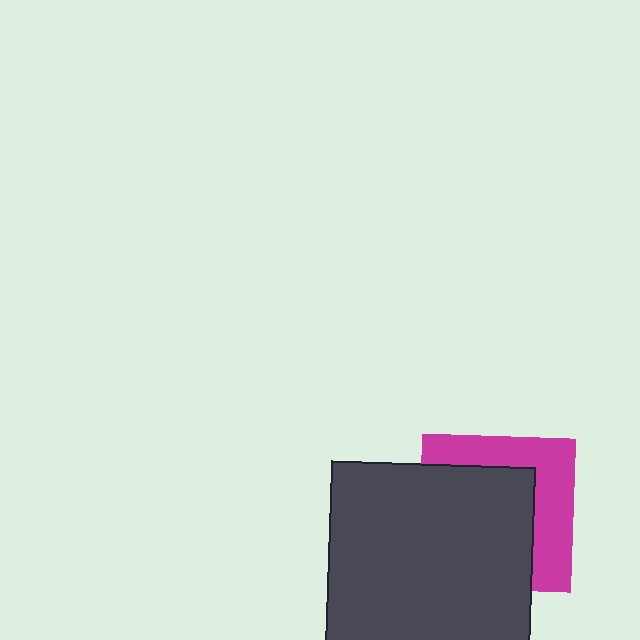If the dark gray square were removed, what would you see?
You would see the complete magenta square.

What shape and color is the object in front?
The object in front is a dark gray square.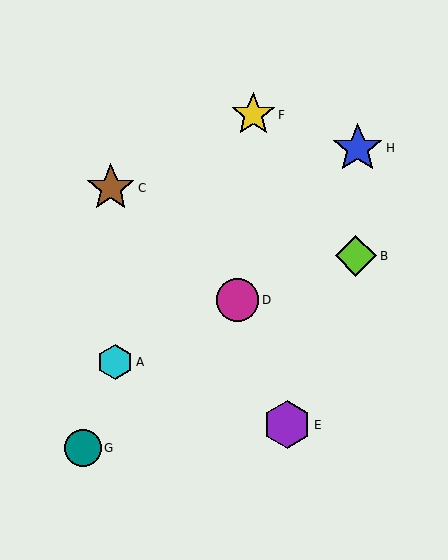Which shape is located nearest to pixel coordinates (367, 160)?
The blue star (labeled H) at (358, 148) is nearest to that location.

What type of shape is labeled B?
Shape B is a lime diamond.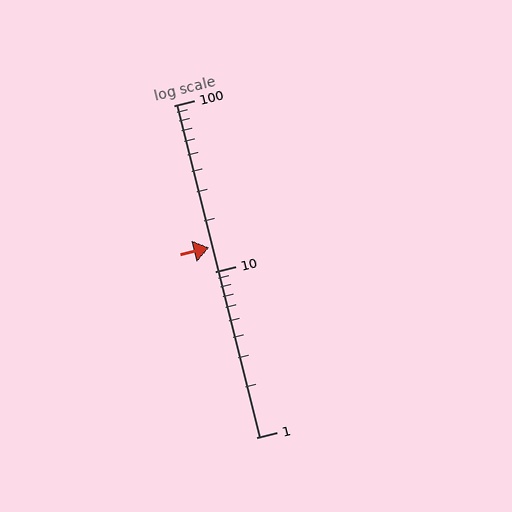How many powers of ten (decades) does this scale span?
The scale spans 2 decades, from 1 to 100.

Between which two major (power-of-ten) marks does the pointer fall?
The pointer is between 10 and 100.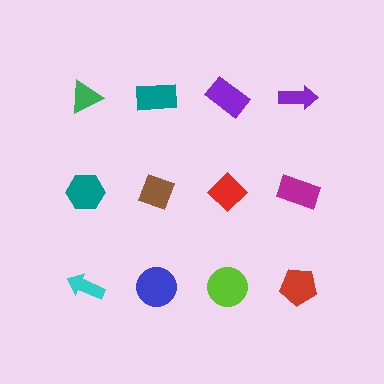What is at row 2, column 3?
A red diamond.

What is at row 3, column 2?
A blue circle.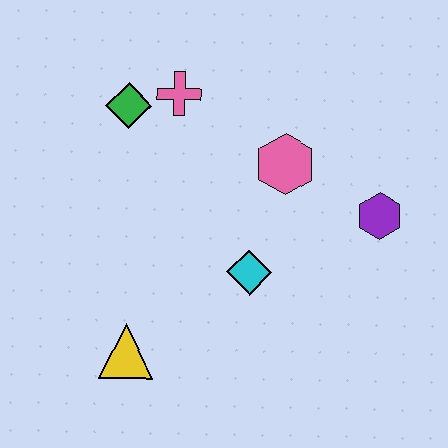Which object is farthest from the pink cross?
The yellow triangle is farthest from the pink cross.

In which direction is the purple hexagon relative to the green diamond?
The purple hexagon is to the right of the green diamond.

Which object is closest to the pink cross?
The green diamond is closest to the pink cross.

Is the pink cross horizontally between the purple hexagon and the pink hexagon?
No